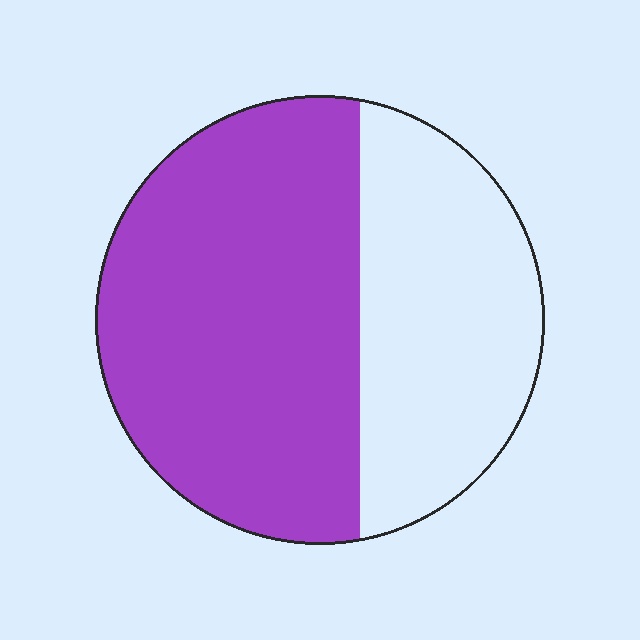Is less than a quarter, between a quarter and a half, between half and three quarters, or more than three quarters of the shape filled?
Between half and three quarters.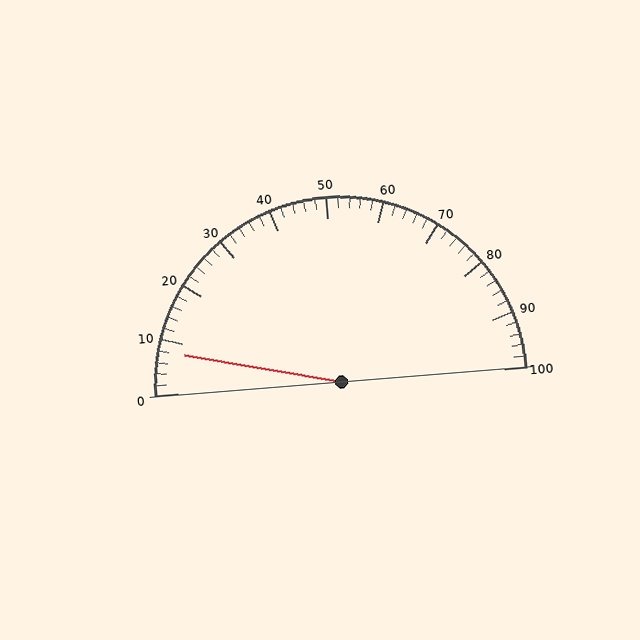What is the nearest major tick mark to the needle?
The nearest major tick mark is 10.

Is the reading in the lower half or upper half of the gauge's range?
The reading is in the lower half of the range (0 to 100).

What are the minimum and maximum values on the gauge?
The gauge ranges from 0 to 100.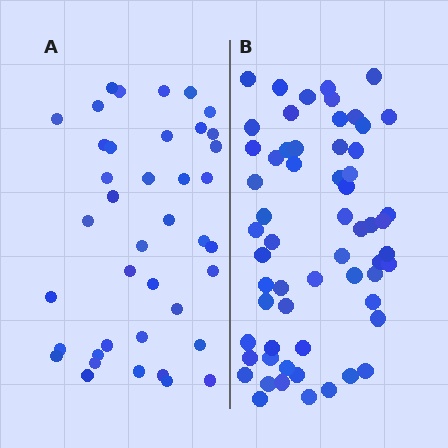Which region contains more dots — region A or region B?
Region B (the right region) has more dots.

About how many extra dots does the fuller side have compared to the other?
Region B has approximately 20 more dots than region A.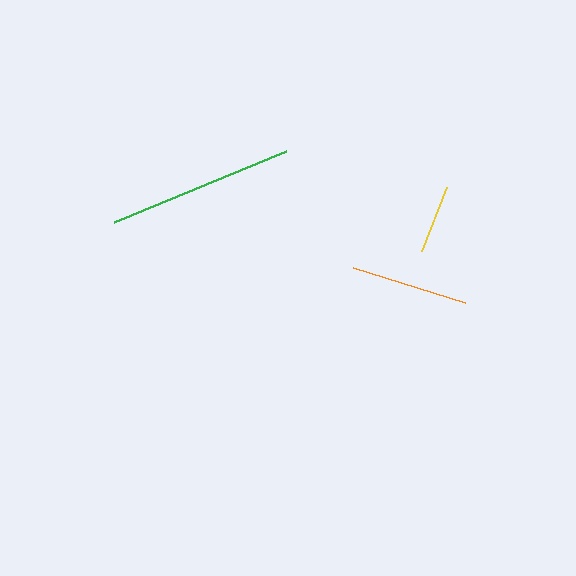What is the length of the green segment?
The green segment is approximately 187 pixels long.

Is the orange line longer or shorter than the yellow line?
The orange line is longer than the yellow line.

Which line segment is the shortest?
The yellow line is the shortest at approximately 68 pixels.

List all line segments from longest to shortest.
From longest to shortest: green, orange, yellow.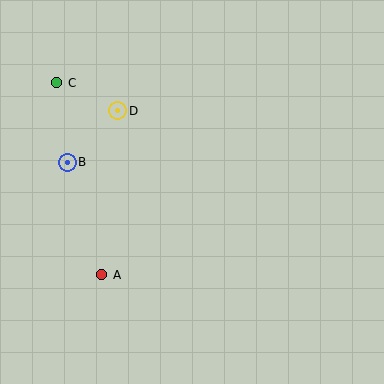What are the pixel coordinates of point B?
Point B is at (67, 162).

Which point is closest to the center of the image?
Point D at (118, 111) is closest to the center.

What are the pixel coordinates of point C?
Point C is at (57, 83).